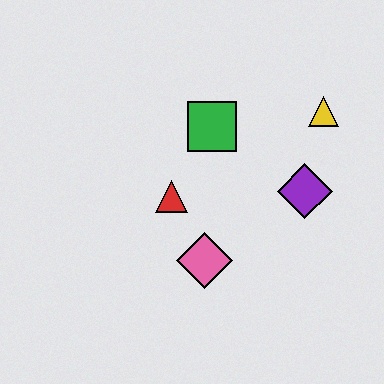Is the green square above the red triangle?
Yes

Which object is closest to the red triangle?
The pink diamond is closest to the red triangle.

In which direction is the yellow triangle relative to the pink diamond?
The yellow triangle is above the pink diamond.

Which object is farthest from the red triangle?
The yellow triangle is farthest from the red triangle.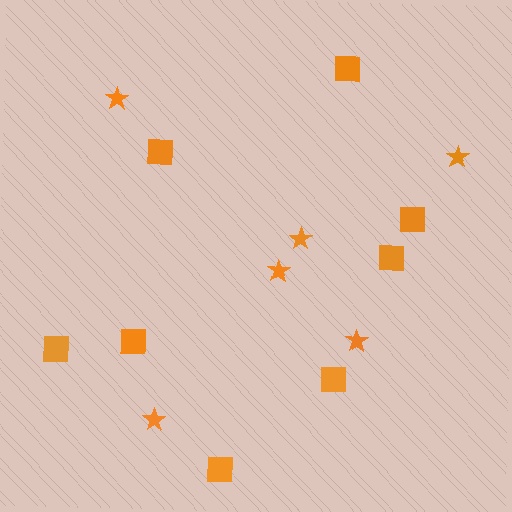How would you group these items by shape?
There are 2 groups: one group of stars (6) and one group of squares (8).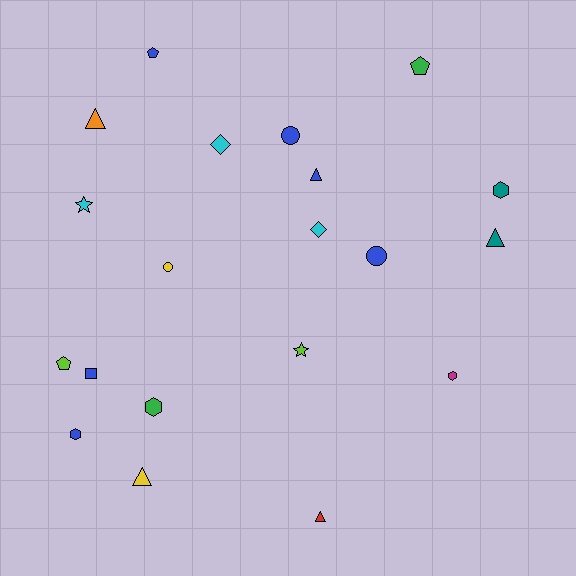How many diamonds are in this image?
There are 2 diamonds.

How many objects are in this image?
There are 20 objects.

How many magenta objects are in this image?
There is 1 magenta object.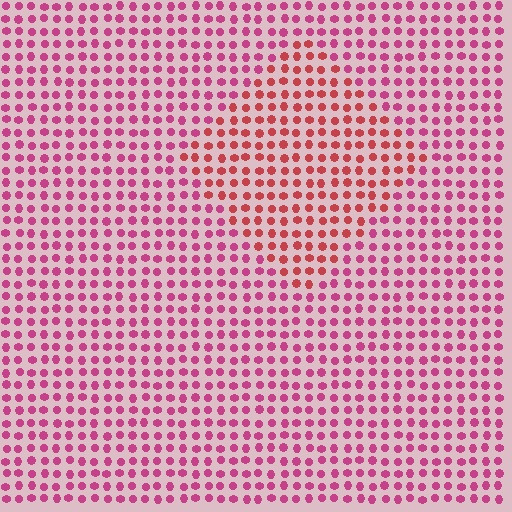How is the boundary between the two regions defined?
The boundary is defined purely by a slight shift in hue (about 29 degrees). Spacing, size, and orientation are identical on both sides.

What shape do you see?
I see a diamond.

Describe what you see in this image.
The image is filled with small magenta elements in a uniform arrangement. A diamond-shaped region is visible where the elements are tinted to a slightly different hue, forming a subtle color boundary.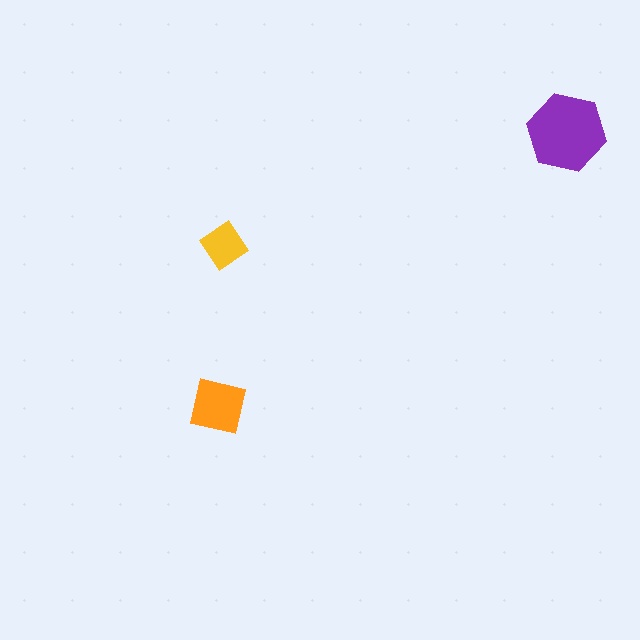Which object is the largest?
The purple hexagon.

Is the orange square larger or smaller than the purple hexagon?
Smaller.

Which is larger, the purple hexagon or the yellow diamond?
The purple hexagon.